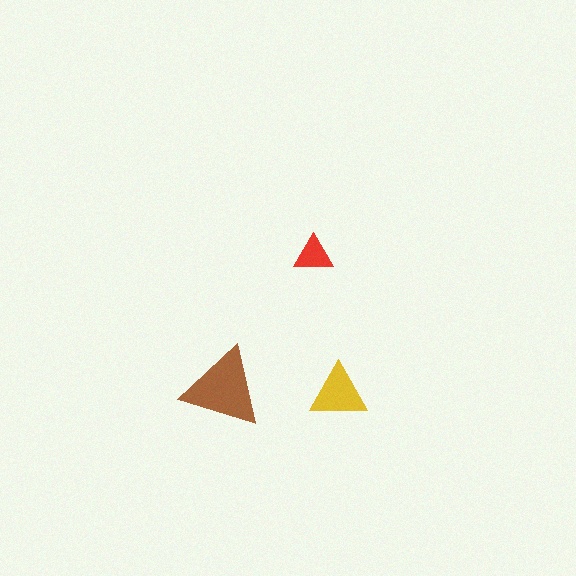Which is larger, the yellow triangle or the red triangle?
The yellow one.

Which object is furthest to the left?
The brown triangle is leftmost.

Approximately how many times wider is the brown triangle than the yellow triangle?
About 1.5 times wider.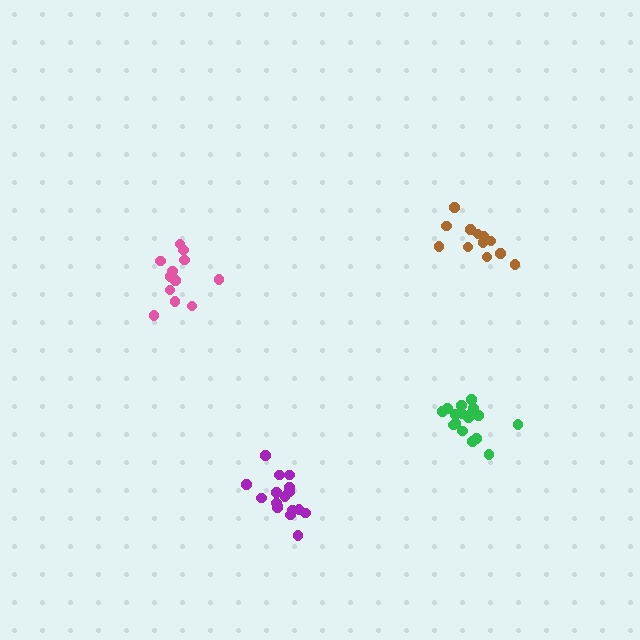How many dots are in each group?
Group 1: 12 dots, Group 2: 17 dots, Group 3: 17 dots, Group 4: 13 dots (59 total).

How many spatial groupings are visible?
There are 4 spatial groupings.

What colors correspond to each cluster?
The clusters are colored: brown, purple, green, pink.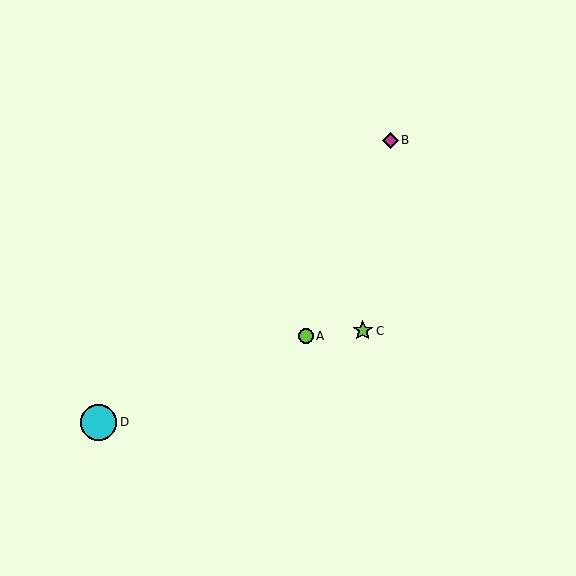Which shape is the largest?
The cyan circle (labeled D) is the largest.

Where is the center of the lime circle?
The center of the lime circle is at (306, 336).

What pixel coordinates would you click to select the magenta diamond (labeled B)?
Click at (390, 140) to select the magenta diamond B.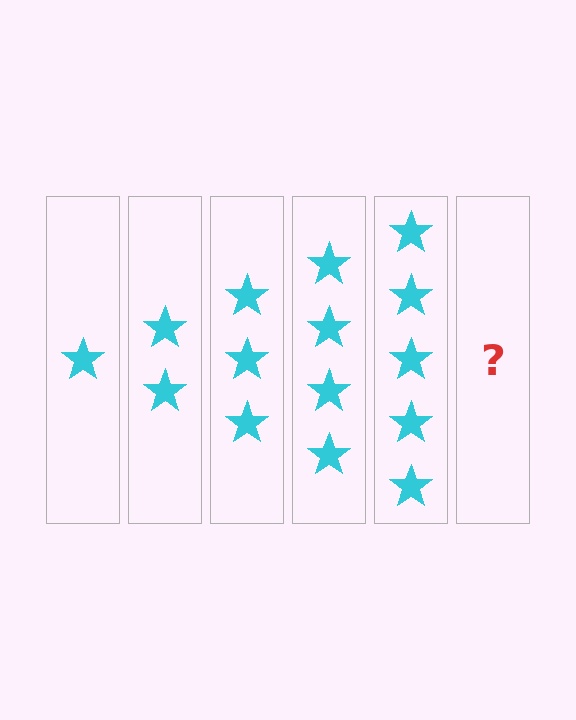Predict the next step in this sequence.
The next step is 6 stars.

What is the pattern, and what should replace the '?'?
The pattern is that each step adds one more star. The '?' should be 6 stars.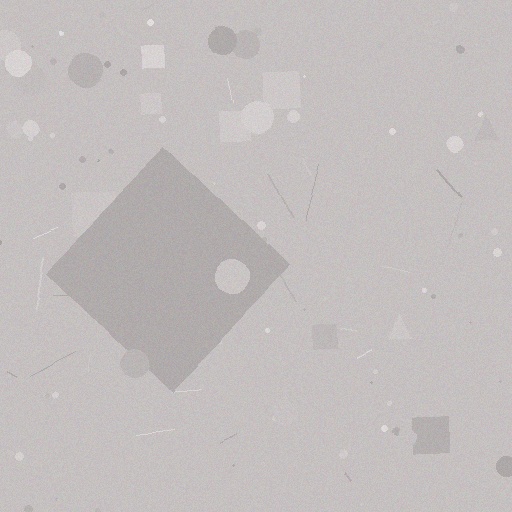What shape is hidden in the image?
A diamond is hidden in the image.